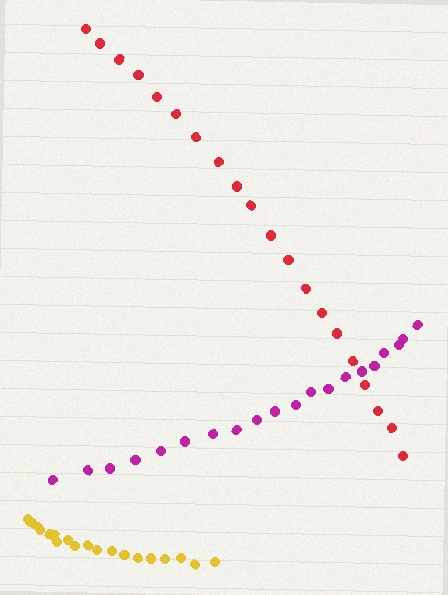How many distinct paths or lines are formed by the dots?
There are 3 distinct paths.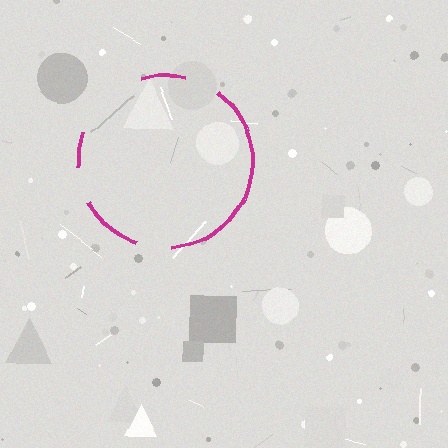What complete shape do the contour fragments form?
The contour fragments form a circle.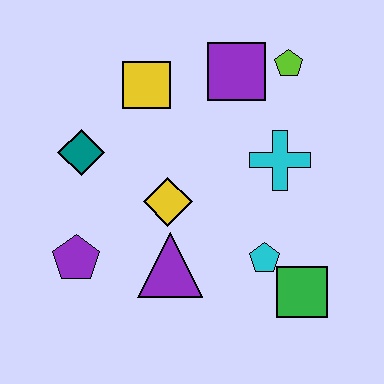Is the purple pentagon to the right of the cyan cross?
No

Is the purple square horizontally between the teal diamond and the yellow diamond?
No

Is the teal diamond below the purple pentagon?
No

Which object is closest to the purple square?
The lime pentagon is closest to the purple square.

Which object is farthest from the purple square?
The purple pentagon is farthest from the purple square.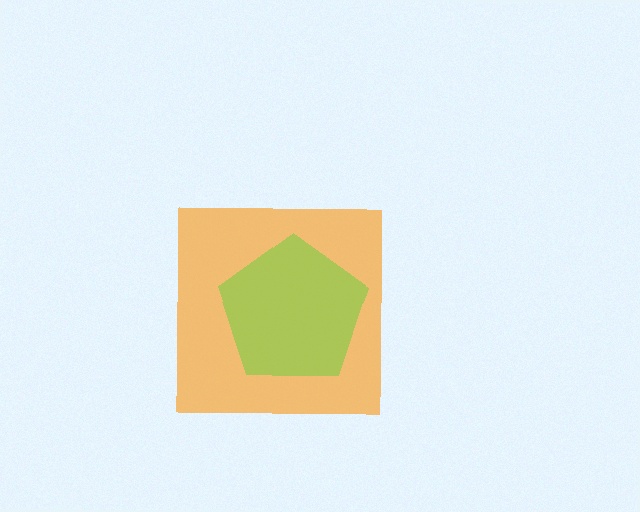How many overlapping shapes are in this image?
There are 2 overlapping shapes in the image.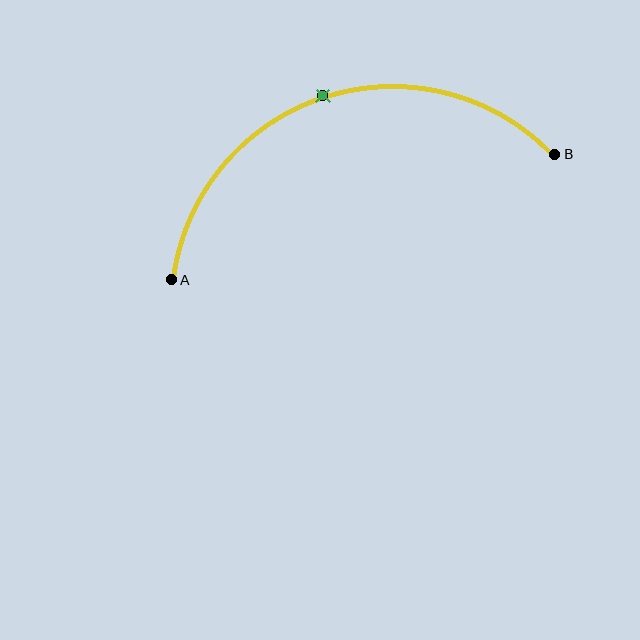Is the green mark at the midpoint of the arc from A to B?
Yes. The green mark lies on the arc at equal arc-length from both A and B — it is the arc midpoint.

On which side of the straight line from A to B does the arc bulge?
The arc bulges above the straight line connecting A and B.